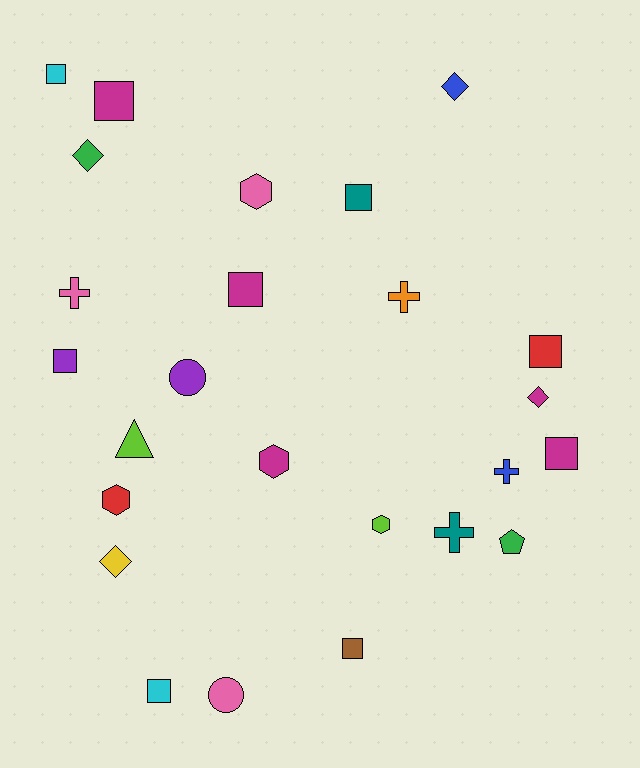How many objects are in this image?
There are 25 objects.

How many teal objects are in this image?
There are 2 teal objects.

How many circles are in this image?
There are 2 circles.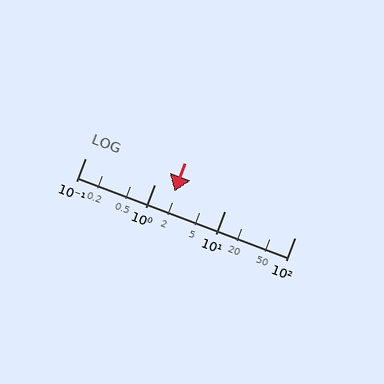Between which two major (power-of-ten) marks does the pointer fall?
The pointer is between 1 and 10.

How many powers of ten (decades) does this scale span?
The scale spans 3 decades, from 0.1 to 100.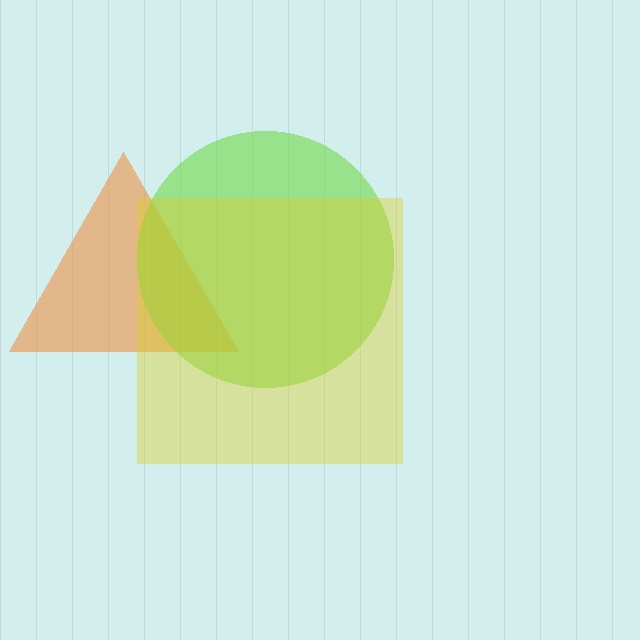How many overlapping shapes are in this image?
There are 3 overlapping shapes in the image.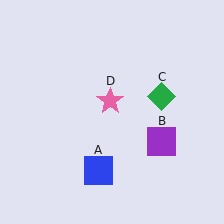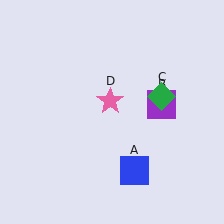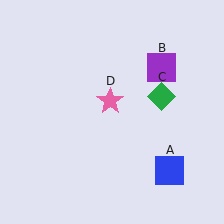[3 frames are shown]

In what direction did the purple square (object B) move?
The purple square (object B) moved up.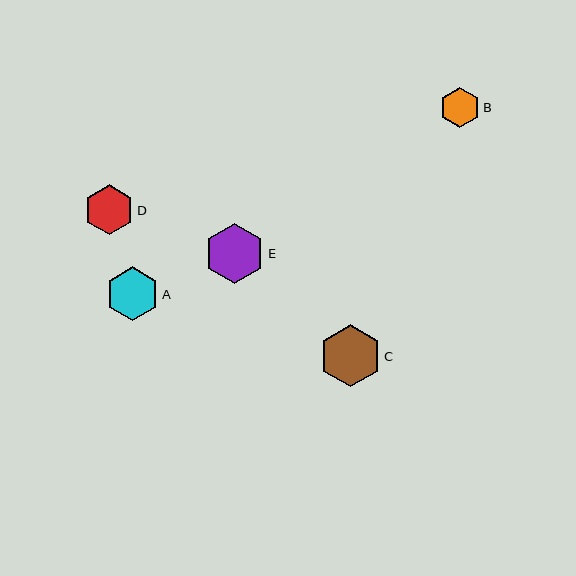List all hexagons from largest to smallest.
From largest to smallest: C, E, A, D, B.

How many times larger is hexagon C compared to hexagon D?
Hexagon C is approximately 1.2 times the size of hexagon D.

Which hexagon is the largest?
Hexagon C is the largest with a size of approximately 62 pixels.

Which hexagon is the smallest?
Hexagon B is the smallest with a size of approximately 40 pixels.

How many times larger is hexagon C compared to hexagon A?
Hexagon C is approximately 1.2 times the size of hexagon A.